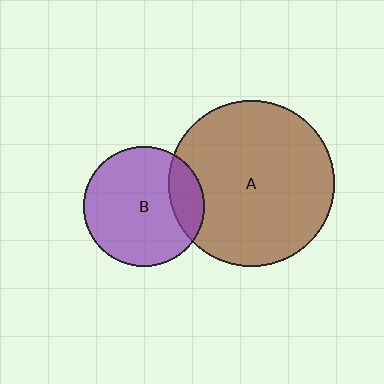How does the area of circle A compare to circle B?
Approximately 1.9 times.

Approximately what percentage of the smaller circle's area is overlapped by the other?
Approximately 20%.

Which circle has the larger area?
Circle A (brown).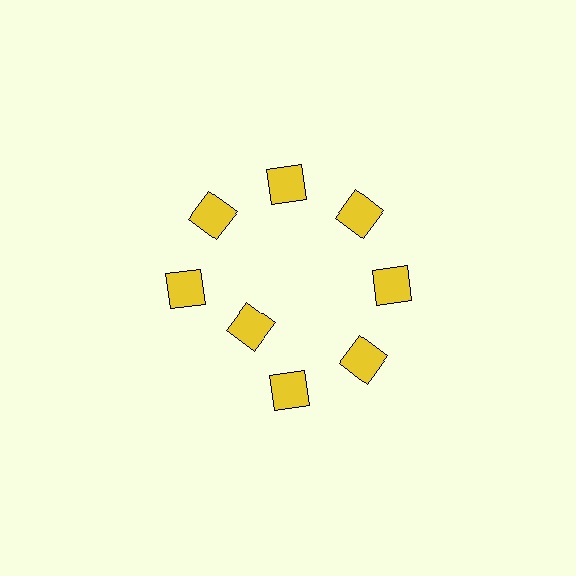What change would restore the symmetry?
The symmetry would be restored by moving it outward, back onto the ring so that all 8 diamonds sit at equal angles and equal distance from the center.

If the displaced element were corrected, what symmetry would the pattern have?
It would have 8-fold rotational symmetry — the pattern would map onto itself every 45 degrees.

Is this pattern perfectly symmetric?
No. The 8 yellow diamonds are arranged in a ring, but one element near the 8 o'clock position is pulled inward toward the center, breaking the 8-fold rotational symmetry.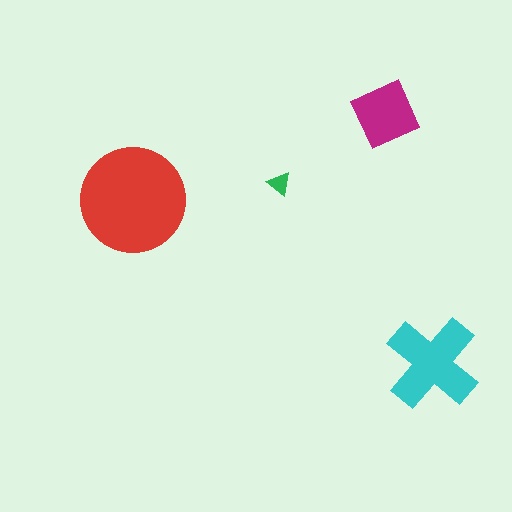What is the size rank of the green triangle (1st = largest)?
4th.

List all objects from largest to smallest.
The red circle, the cyan cross, the magenta diamond, the green triangle.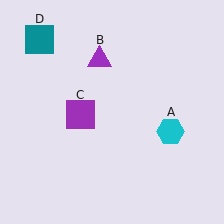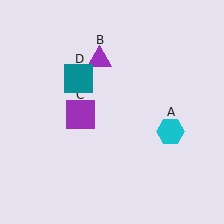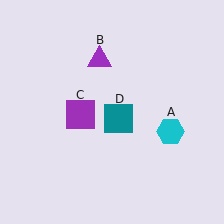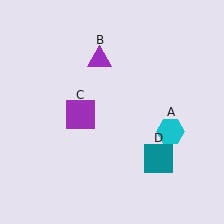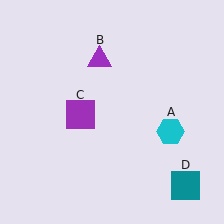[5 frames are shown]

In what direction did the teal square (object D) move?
The teal square (object D) moved down and to the right.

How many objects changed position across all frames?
1 object changed position: teal square (object D).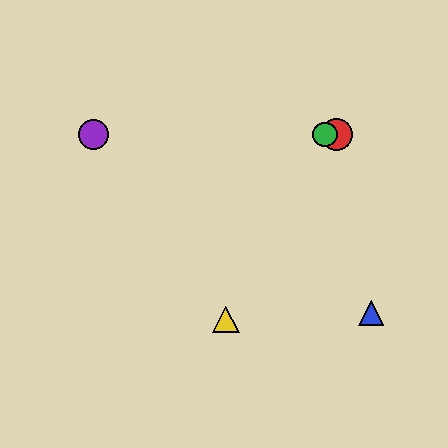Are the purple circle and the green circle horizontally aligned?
Yes, both are at y≈135.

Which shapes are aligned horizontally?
The red circle, the green circle, the purple circle are aligned horizontally.